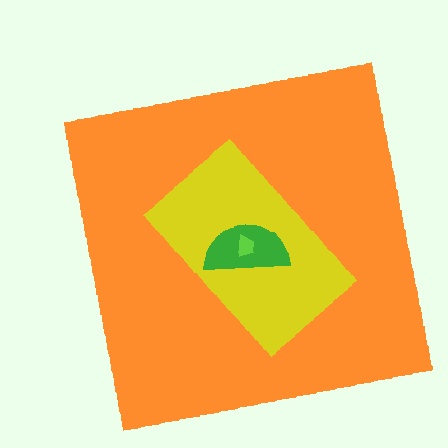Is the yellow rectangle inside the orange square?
Yes.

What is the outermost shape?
The orange square.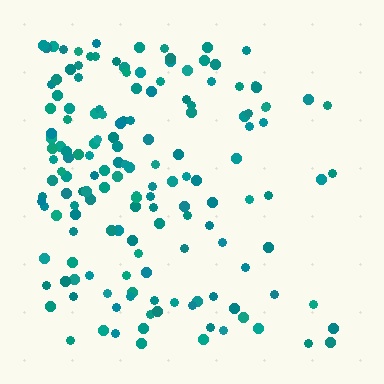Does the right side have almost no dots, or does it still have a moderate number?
Still a moderate number, just noticeably fewer than the left.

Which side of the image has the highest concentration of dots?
The left.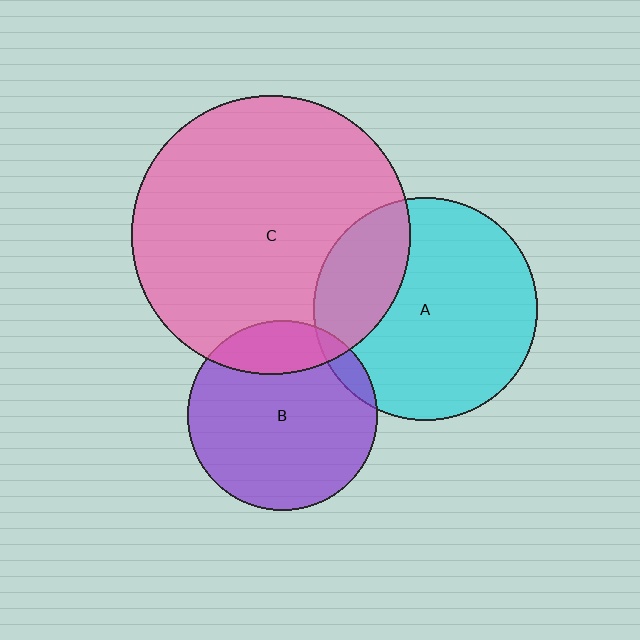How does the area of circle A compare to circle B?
Approximately 1.4 times.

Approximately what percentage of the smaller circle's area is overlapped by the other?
Approximately 5%.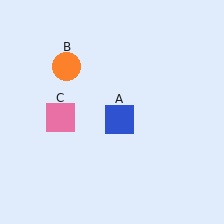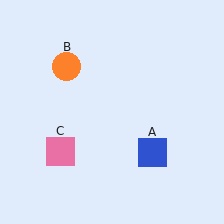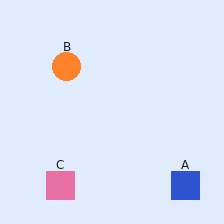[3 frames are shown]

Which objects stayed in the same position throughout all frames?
Orange circle (object B) remained stationary.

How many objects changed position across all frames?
2 objects changed position: blue square (object A), pink square (object C).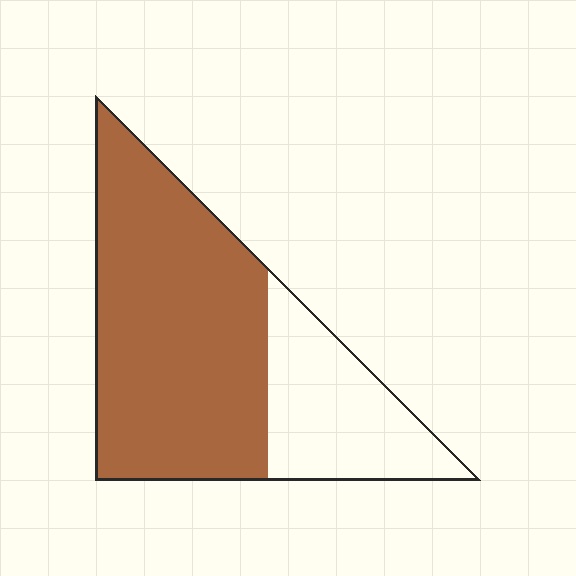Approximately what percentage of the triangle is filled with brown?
Approximately 70%.